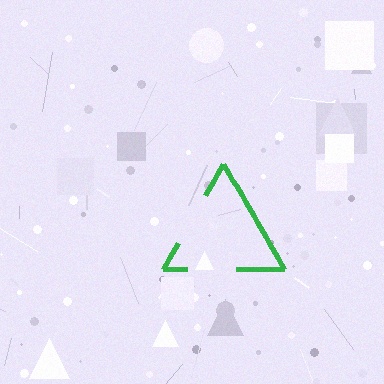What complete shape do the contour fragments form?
The contour fragments form a triangle.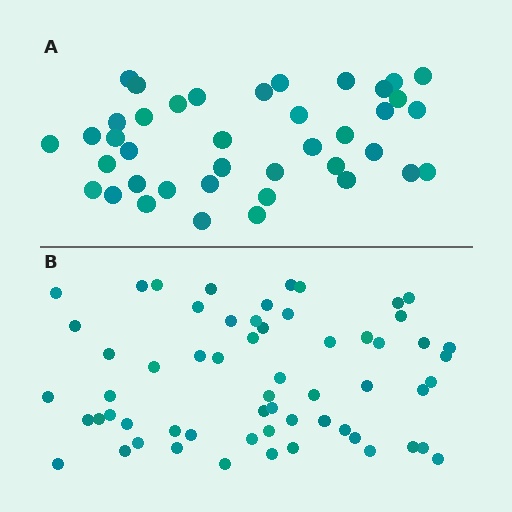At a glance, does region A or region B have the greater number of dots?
Region B (the bottom region) has more dots.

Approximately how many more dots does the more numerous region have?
Region B has approximately 20 more dots than region A.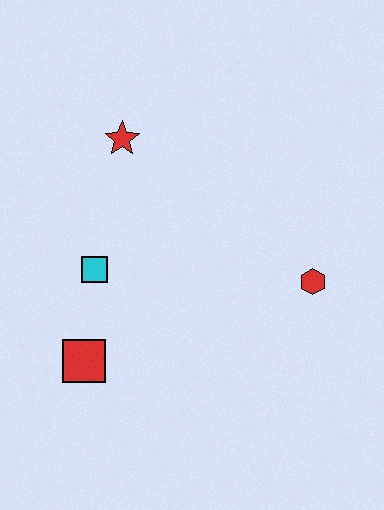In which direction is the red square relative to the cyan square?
The red square is below the cyan square.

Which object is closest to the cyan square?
The red square is closest to the cyan square.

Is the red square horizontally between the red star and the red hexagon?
No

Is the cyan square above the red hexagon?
Yes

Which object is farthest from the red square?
The red hexagon is farthest from the red square.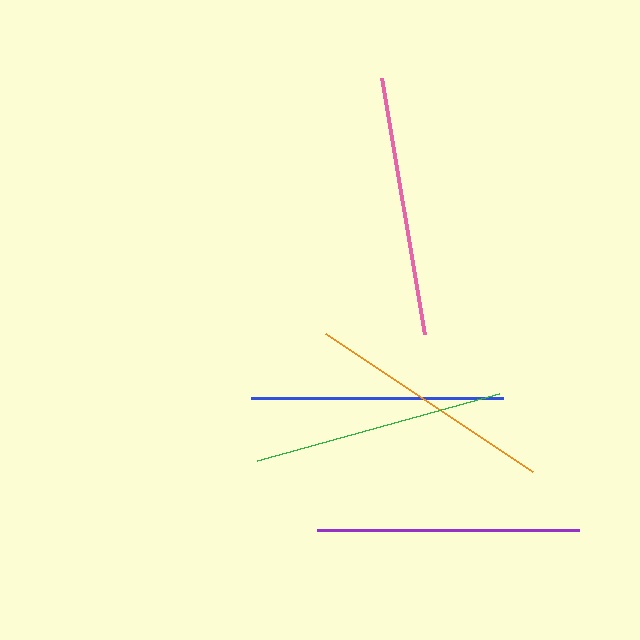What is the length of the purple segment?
The purple segment is approximately 262 pixels long.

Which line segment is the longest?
The purple line is the longest at approximately 262 pixels.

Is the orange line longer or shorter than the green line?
The green line is longer than the orange line.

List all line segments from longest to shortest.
From longest to shortest: purple, pink, blue, green, orange.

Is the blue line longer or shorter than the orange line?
The blue line is longer than the orange line.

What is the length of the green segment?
The green segment is approximately 251 pixels long.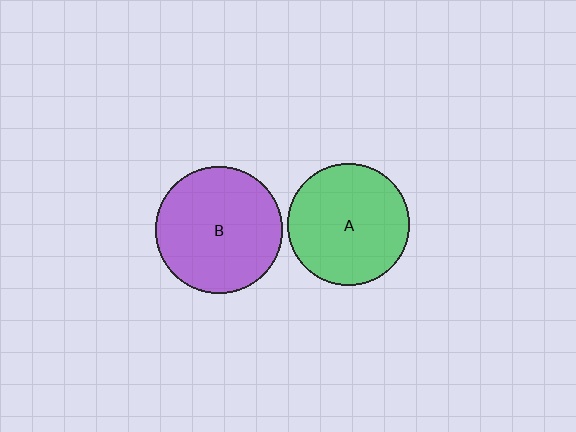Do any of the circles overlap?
No, none of the circles overlap.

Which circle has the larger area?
Circle B (purple).